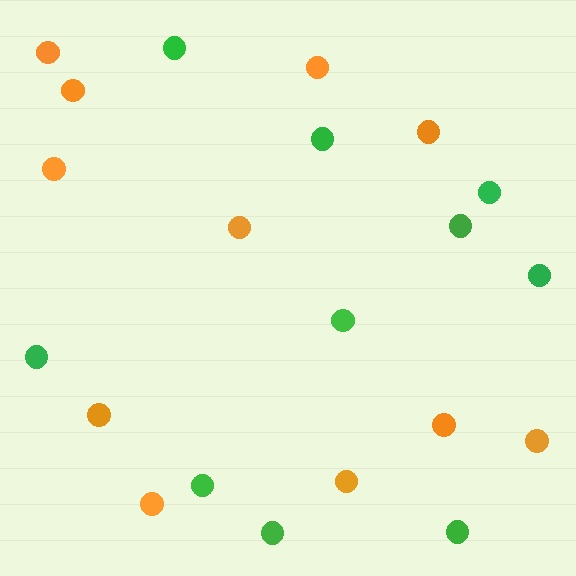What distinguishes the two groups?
There are 2 groups: one group of green circles (10) and one group of orange circles (11).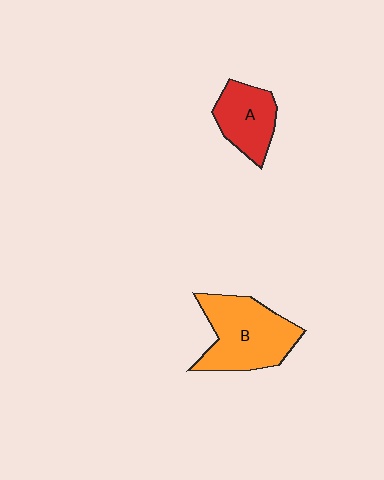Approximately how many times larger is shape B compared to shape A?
Approximately 1.6 times.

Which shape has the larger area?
Shape B (orange).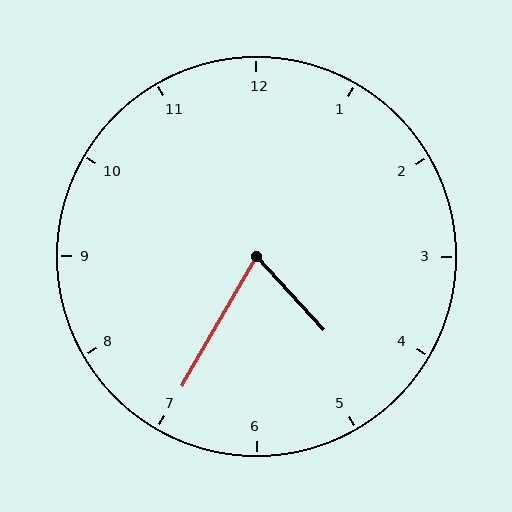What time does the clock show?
4:35.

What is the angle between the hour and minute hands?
Approximately 72 degrees.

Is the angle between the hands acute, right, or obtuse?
It is acute.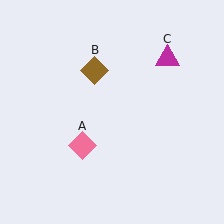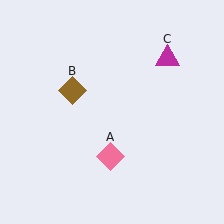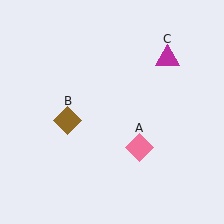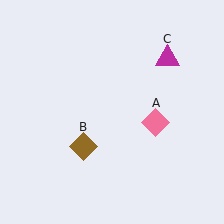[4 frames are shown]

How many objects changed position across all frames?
2 objects changed position: pink diamond (object A), brown diamond (object B).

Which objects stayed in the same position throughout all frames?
Magenta triangle (object C) remained stationary.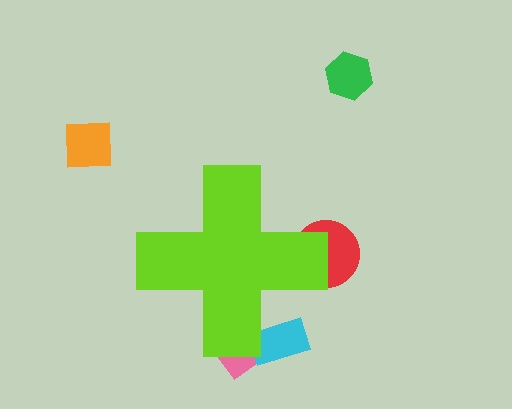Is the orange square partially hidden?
No, the orange square is fully visible.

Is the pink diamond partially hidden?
Yes, the pink diamond is partially hidden behind the lime cross.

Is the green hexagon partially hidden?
No, the green hexagon is fully visible.